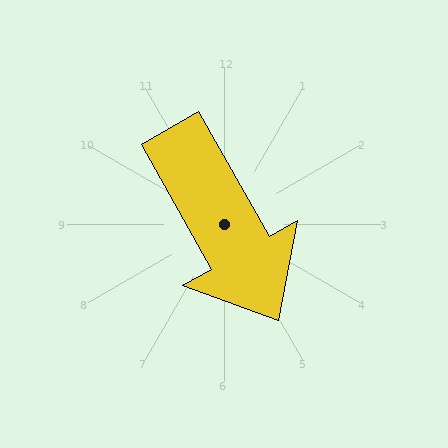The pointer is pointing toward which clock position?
Roughly 5 o'clock.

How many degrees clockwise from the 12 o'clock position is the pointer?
Approximately 151 degrees.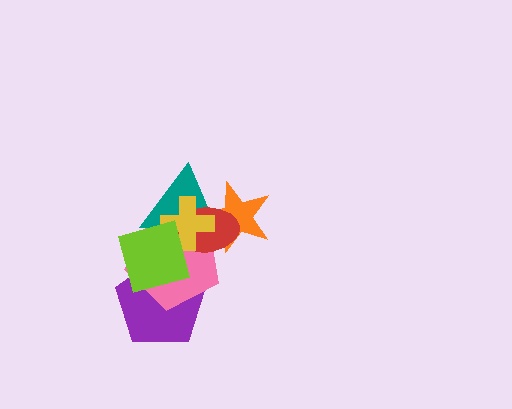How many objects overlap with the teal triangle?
5 objects overlap with the teal triangle.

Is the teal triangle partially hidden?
Yes, it is partially covered by another shape.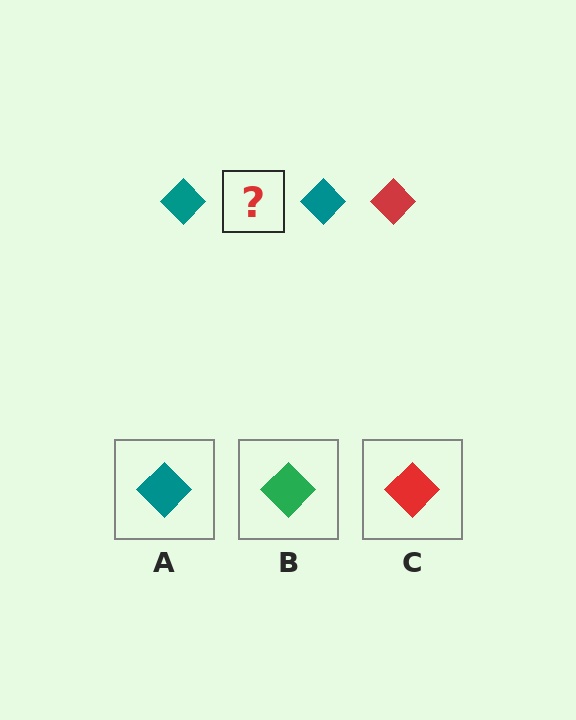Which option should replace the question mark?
Option C.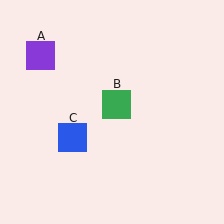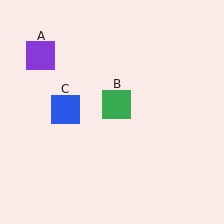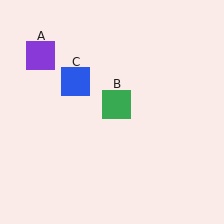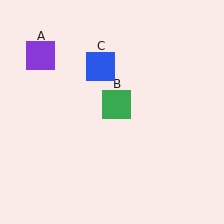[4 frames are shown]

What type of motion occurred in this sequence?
The blue square (object C) rotated clockwise around the center of the scene.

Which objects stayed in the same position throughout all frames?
Purple square (object A) and green square (object B) remained stationary.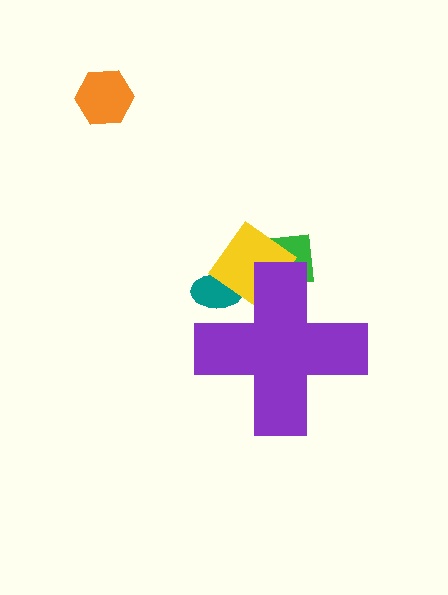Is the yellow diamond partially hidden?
Yes, the yellow diamond is partially hidden behind the purple cross.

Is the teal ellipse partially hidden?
Yes, the teal ellipse is partially hidden behind the purple cross.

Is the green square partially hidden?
Yes, the green square is partially hidden behind the purple cross.